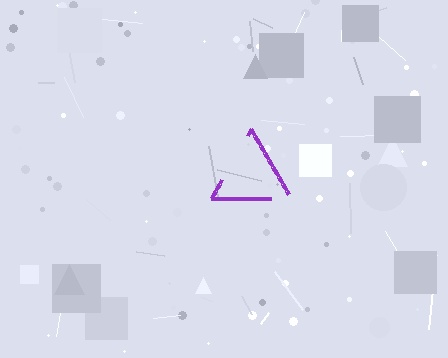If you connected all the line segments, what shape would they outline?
They would outline a triangle.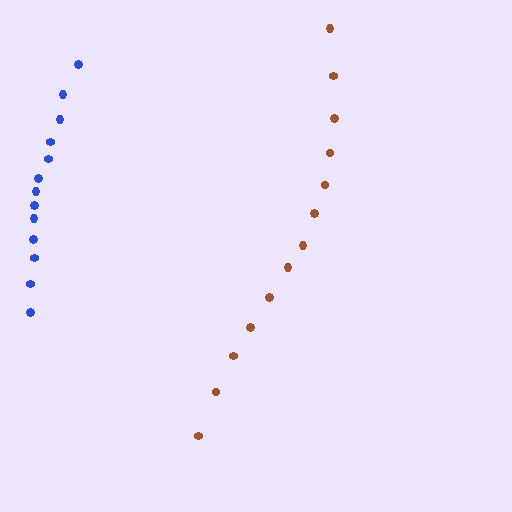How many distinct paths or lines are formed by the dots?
There are 2 distinct paths.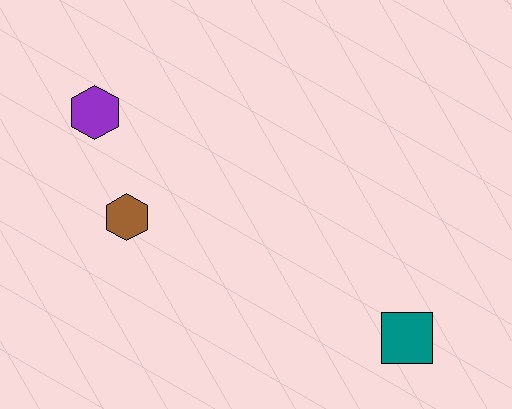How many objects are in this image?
There are 3 objects.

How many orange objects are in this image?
There are no orange objects.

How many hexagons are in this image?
There are 2 hexagons.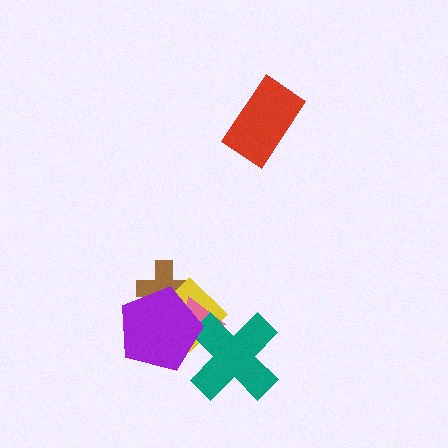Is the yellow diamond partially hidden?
Yes, it is partially covered by another shape.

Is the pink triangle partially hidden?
Yes, it is partially covered by another shape.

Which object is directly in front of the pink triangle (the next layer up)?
The teal cross is directly in front of the pink triangle.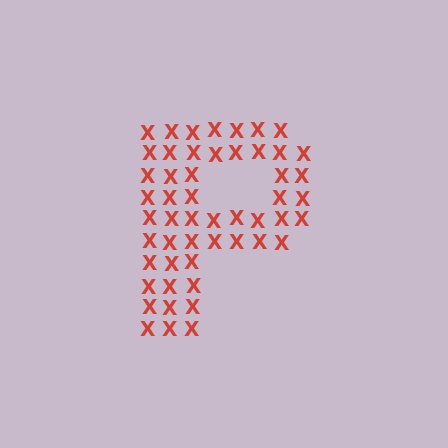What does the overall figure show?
The overall figure shows the letter P.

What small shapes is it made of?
It is made of small letter X's.